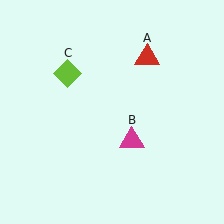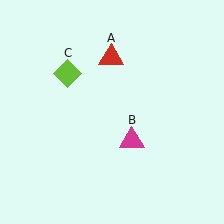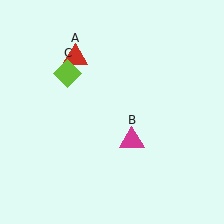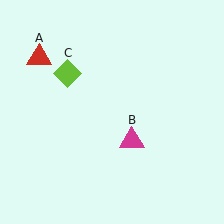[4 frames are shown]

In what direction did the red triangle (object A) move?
The red triangle (object A) moved left.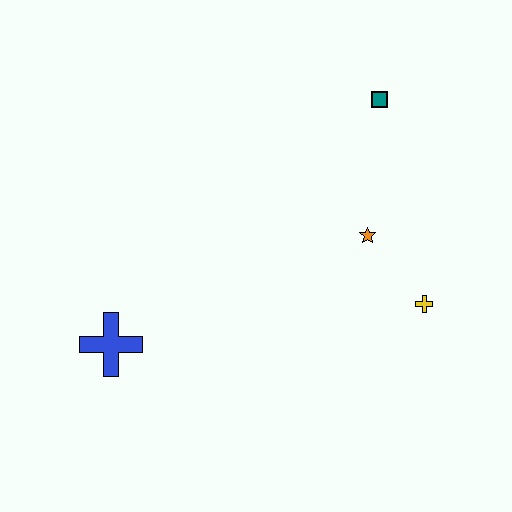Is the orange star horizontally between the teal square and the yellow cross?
No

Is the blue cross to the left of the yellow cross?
Yes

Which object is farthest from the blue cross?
The teal square is farthest from the blue cross.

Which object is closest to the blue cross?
The orange star is closest to the blue cross.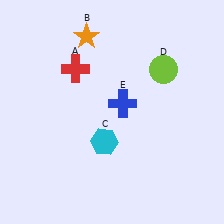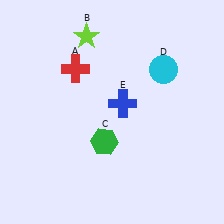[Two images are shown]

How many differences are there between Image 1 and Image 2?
There are 3 differences between the two images.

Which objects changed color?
B changed from orange to lime. C changed from cyan to green. D changed from lime to cyan.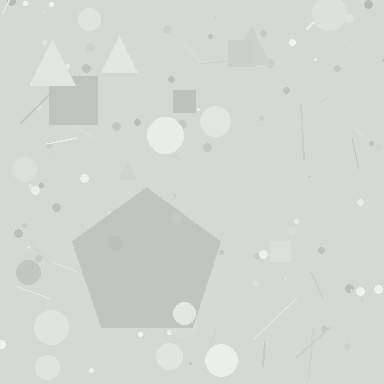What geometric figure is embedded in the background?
A pentagon is embedded in the background.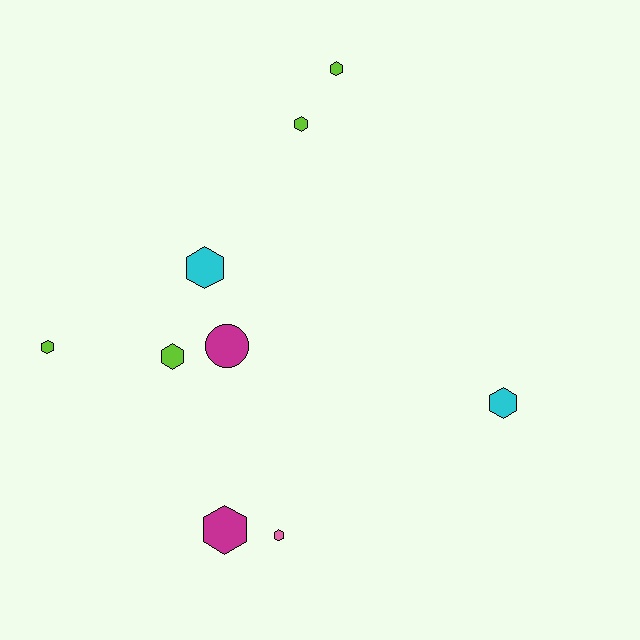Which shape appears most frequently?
Hexagon, with 8 objects.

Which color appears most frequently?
Lime, with 4 objects.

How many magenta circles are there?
There is 1 magenta circle.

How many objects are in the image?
There are 9 objects.